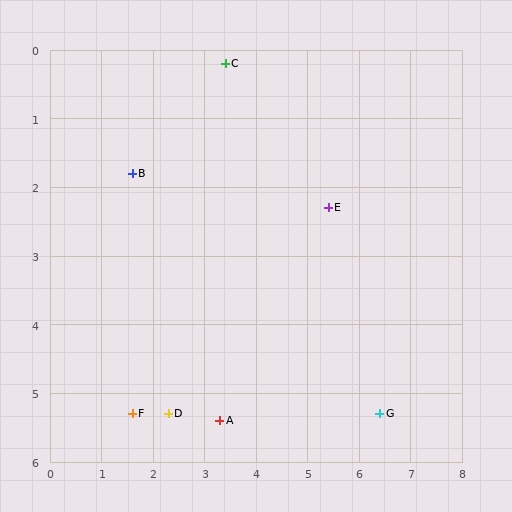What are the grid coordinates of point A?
Point A is at approximately (3.3, 5.4).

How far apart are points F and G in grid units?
Points F and G are about 4.8 grid units apart.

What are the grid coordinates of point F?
Point F is at approximately (1.6, 5.3).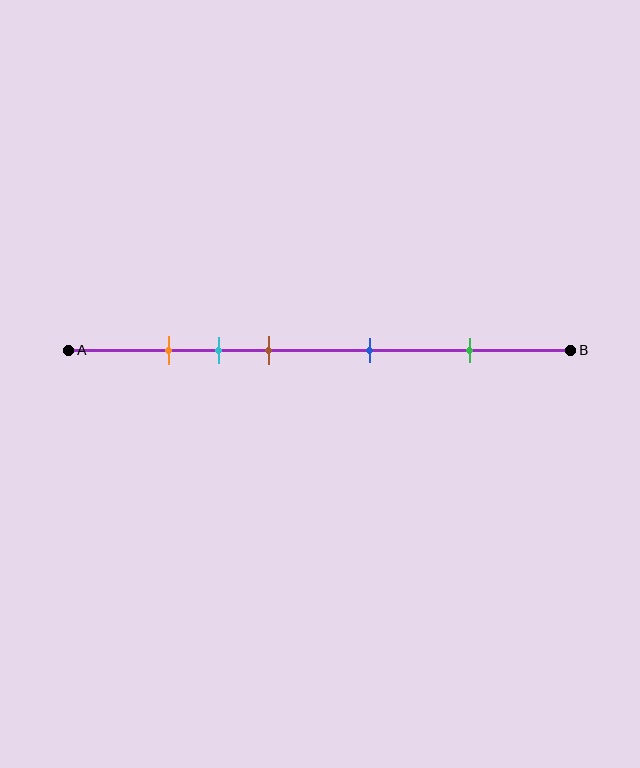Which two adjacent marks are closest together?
The orange and cyan marks are the closest adjacent pair.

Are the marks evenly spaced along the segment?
No, the marks are not evenly spaced.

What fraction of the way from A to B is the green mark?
The green mark is approximately 80% (0.8) of the way from A to B.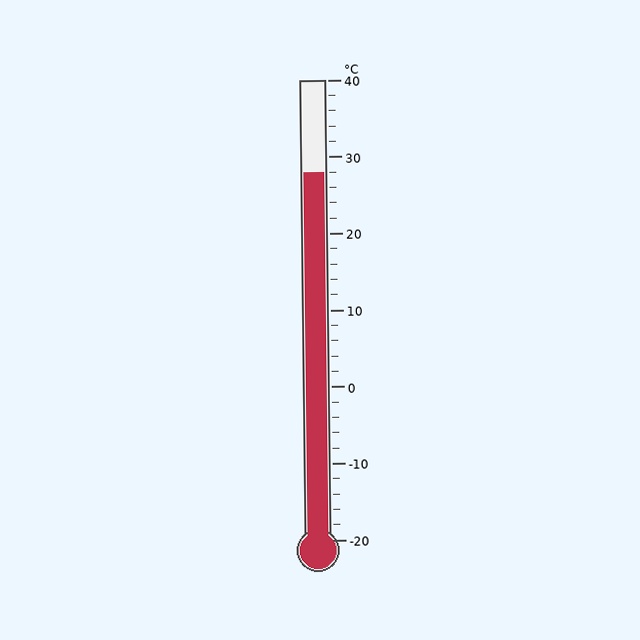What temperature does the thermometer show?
The thermometer shows approximately 28°C.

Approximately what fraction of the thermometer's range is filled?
The thermometer is filled to approximately 80% of its range.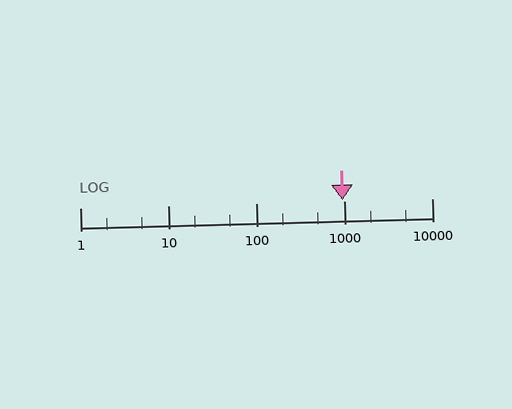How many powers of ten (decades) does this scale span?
The scale spans 4 decades, from 1 to 10000.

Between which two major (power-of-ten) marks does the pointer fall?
The pointer is between 100 and 1000.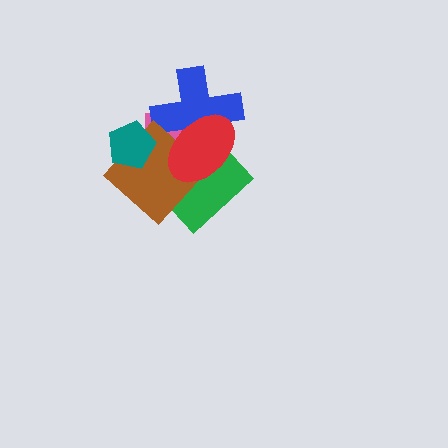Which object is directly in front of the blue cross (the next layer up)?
The green rectangle is directly in front of the blue cross.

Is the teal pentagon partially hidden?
No, no other shape covers it.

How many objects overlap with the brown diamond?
5 objects overlap with the brown diamond.